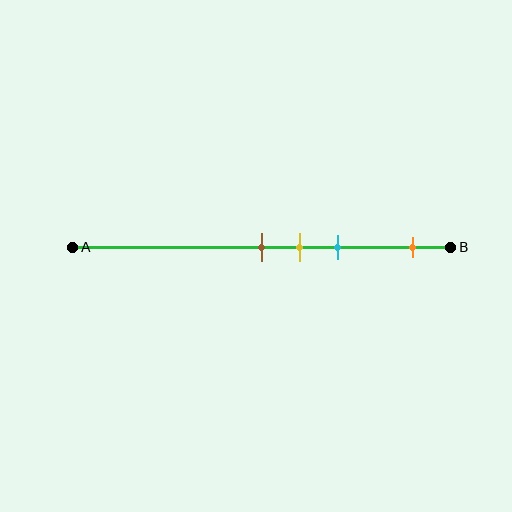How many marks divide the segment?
There are 4 marks dividing the segment.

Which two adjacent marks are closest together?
The brown and yellow marks are the closest adjacent pair.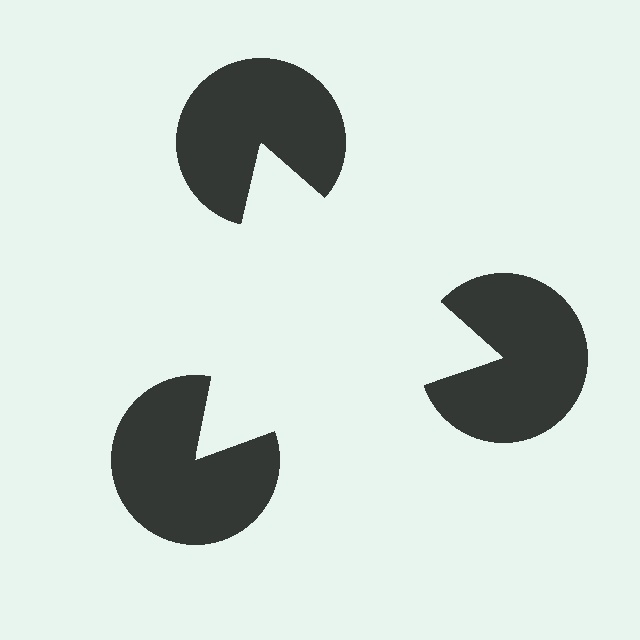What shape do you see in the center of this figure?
An illusory triangle — its edges are inferred from the aligned wedge cuts in the pac-man discs, not physically drawn.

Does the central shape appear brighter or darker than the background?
It typically appears slightly brighter than the background, even though no actual brightness change is drawn.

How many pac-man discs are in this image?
There are 3 — one at each vertex of the illusory triangle.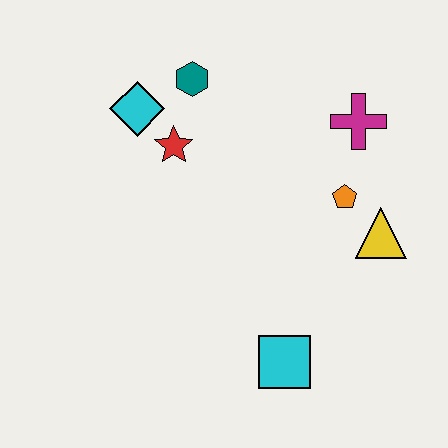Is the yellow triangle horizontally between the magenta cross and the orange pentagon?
No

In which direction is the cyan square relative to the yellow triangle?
The cyan square is below the yellow triangle.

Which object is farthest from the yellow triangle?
The cyan diamond is farthest from the yellow triangle.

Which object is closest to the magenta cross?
The orange pentagon is closest to the magenta cross.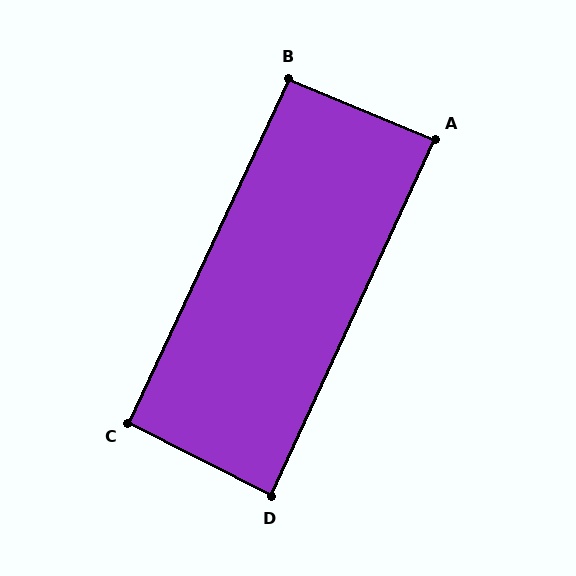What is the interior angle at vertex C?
Approximately 92 degrees (approximately right).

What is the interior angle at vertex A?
Approximately 88 degrees (approximately right).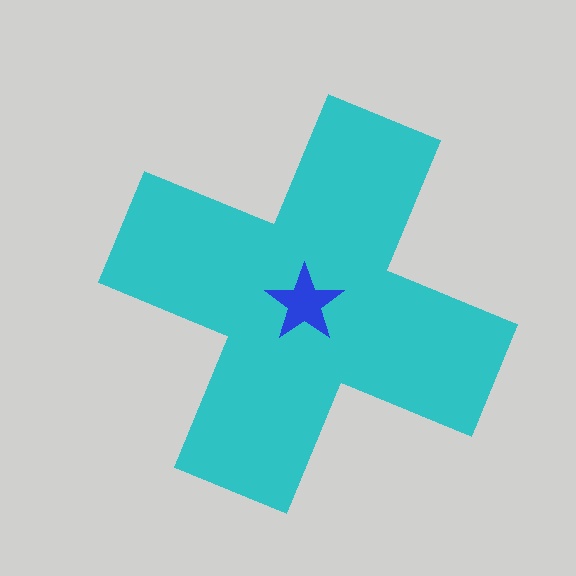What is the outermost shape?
The cyan cross.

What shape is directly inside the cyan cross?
The blue star.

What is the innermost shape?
The blue star.